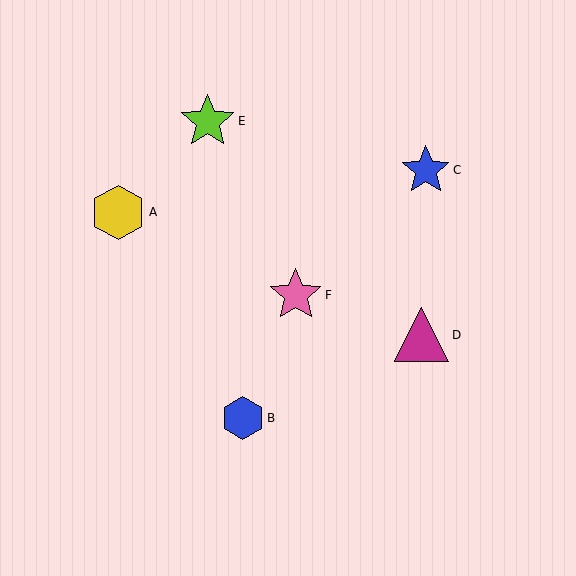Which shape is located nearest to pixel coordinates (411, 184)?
The blue star (labeled C) at (426, 170) is nearest to that location.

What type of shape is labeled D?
Shape D is a magenta triangle.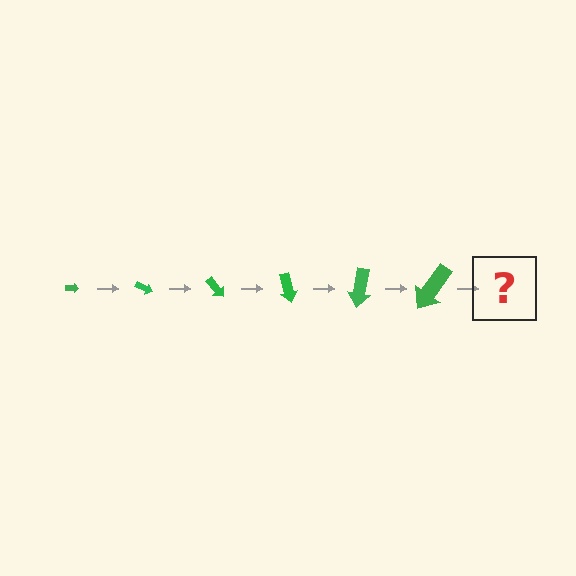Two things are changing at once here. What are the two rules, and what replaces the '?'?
The two rules are that the arrow grows larger each step and it rotates 25 degrees each step. The '?' should be an arrow, larger than the previous one and rotated 150 degrees from the start.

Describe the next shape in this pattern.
It should be an arrow, larger than the previous one and rotated 150 degrees from the start.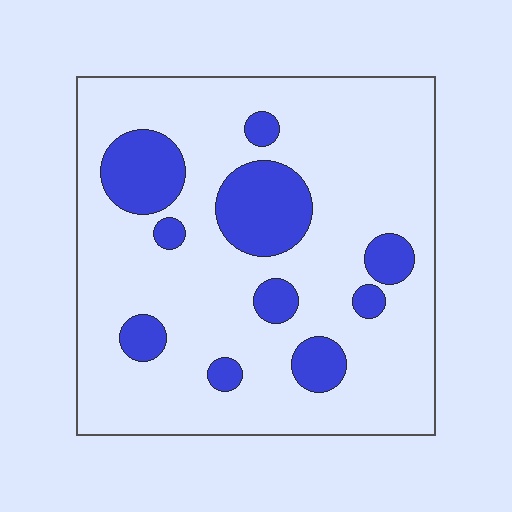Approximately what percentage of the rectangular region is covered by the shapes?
Approximately 20%.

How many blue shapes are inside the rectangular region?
10.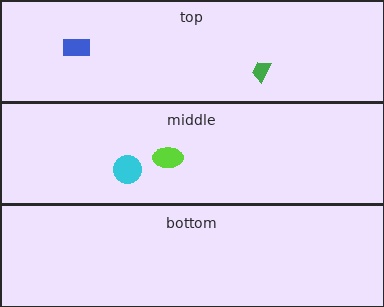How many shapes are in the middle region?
2.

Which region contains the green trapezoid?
The top region.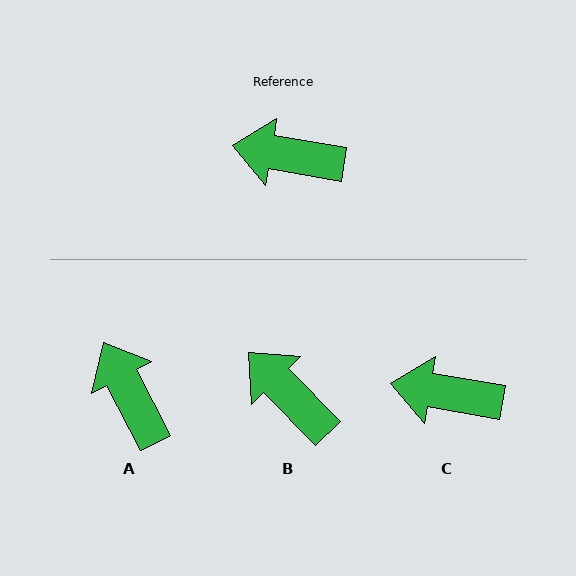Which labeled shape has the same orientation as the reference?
C.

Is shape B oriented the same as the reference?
No, it is off by about 36 degrees.